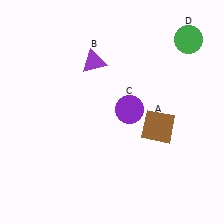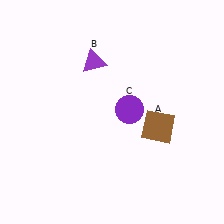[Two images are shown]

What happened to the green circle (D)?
The green circle (D) was removed in Image 2. It was in the top-right area of Image 1.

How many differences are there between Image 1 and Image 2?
There is 1 difference between the two images.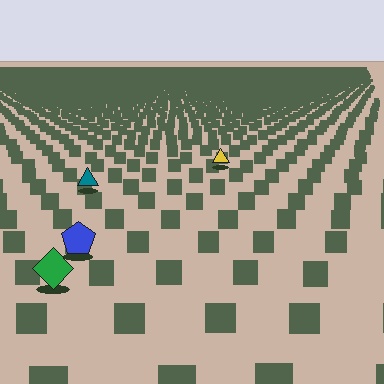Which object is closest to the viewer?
The green diamond is closest. The texture marks near it are larger and more spread out.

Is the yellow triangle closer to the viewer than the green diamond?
No. The green diamond is closer — you can tell from the texture gradient: the ground texture is coarser near it.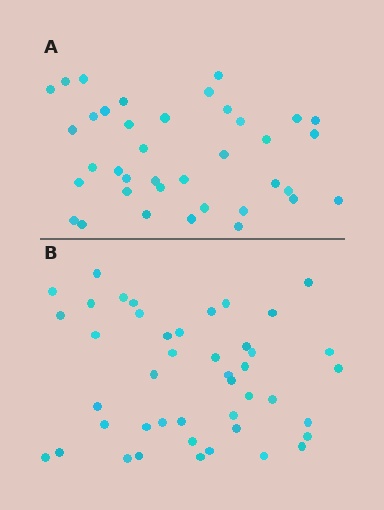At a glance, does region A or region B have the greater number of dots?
Region B (the bottom region) has more dots.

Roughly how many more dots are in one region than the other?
Region B has about 6 more dots than region A.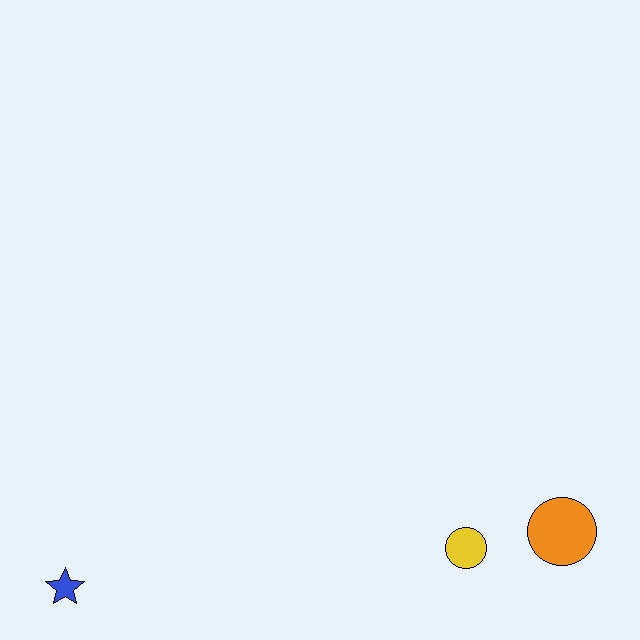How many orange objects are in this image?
There is 1 orange object.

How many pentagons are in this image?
There are no pentagons.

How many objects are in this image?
There are 3 objects.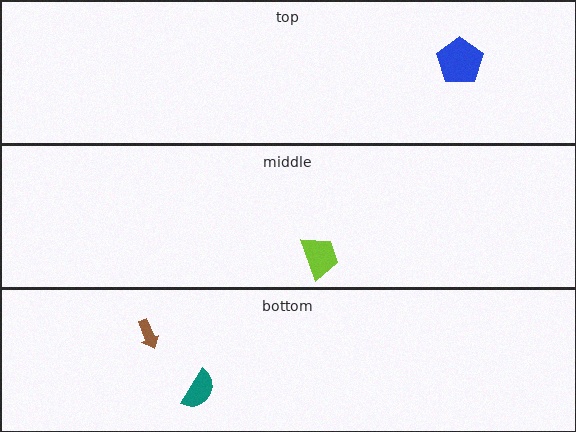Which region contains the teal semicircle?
The bottom region.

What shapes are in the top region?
The blue pentagon.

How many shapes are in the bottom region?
2.